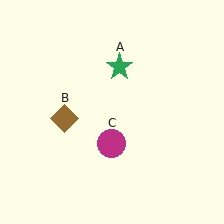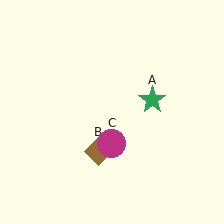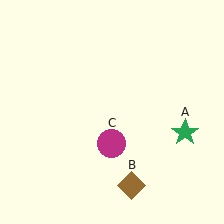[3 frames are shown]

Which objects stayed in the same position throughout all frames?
Magenta circle (object C) remained stationary.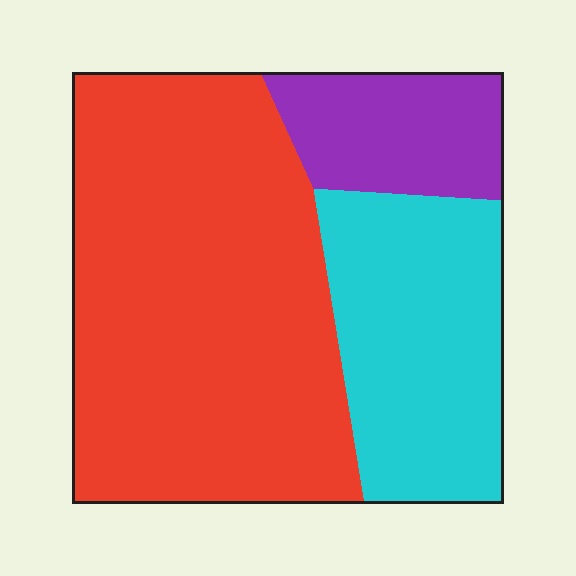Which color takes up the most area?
Red, at roughly 60%.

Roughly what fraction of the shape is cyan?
Cyan covers roughly 25% of the shape.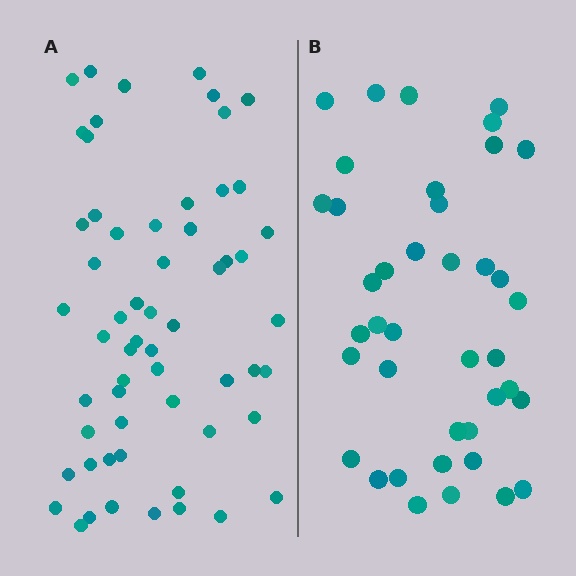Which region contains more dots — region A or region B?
Region A (the left region) has more dots.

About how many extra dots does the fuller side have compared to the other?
Region A has approximately 20 more dots than region B.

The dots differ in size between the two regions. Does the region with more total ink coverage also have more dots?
No. Region B has more total ink coverage because its dots are larger, but region A actually contains more individual dots. Total area can be misleading — the number of items is what matters here.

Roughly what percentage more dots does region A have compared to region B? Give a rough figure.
About 50% more.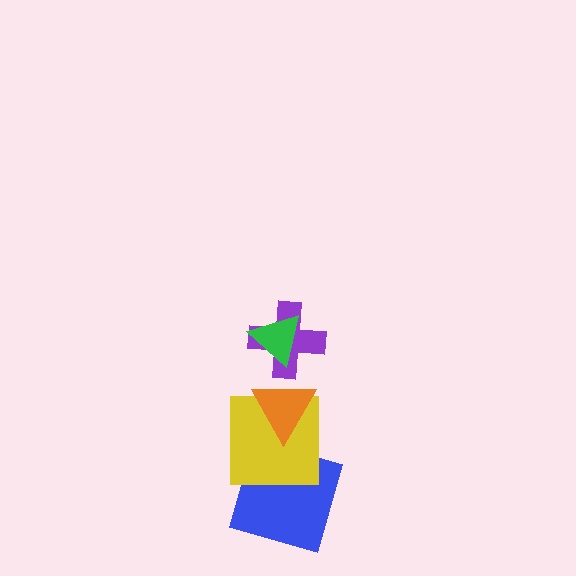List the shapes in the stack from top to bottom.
From top to bottom: the green triangle, the purple cross, the orange triangle, the yellow square, the blue square.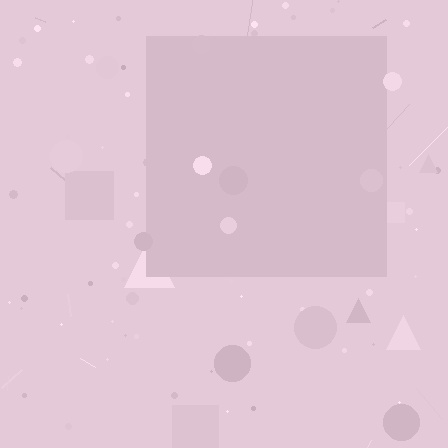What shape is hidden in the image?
A square is hidden in the image.